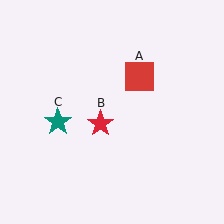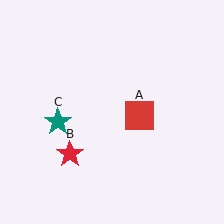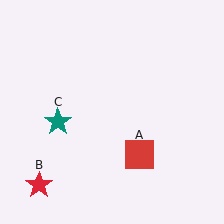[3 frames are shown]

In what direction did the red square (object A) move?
The red square (object A) moved down.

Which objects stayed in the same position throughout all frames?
Teal star (object C) remained stationary.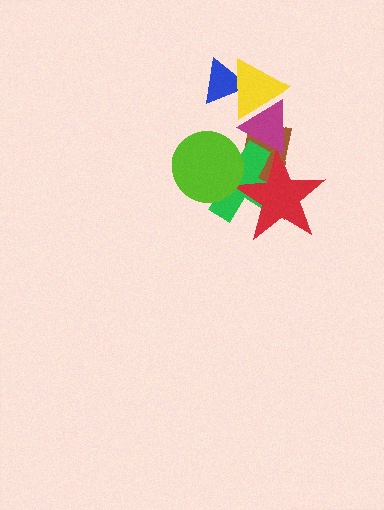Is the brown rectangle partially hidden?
Yes, it is partially covered by another shape.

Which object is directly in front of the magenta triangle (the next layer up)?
The green cross is directly in front of the magenta triangle.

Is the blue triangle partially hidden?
Yes, it is partially covered by another shape.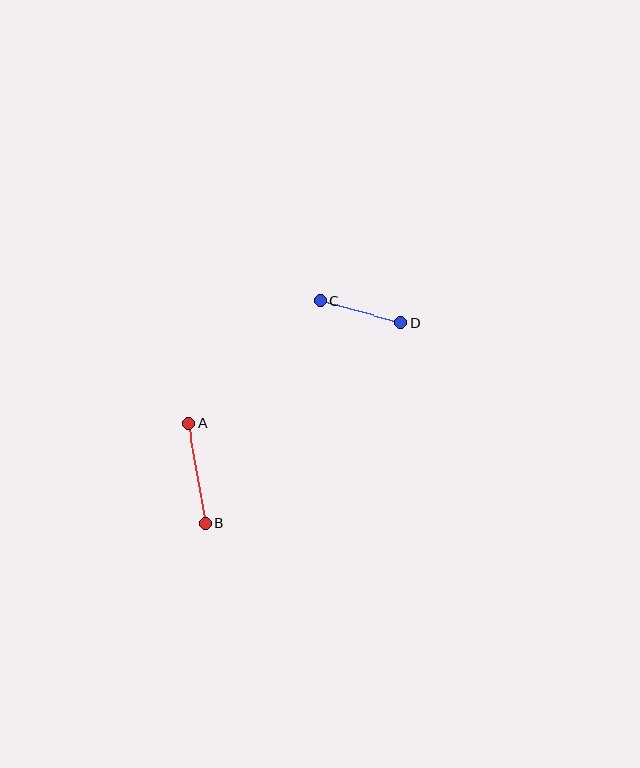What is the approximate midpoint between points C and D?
The midpoint is at approximately (360, 312) pixels.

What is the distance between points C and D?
The distance is approximately 83 pixels.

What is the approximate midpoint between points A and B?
The midpoint is at approximately (197, 473) pixels.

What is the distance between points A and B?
The distance is approximately 101 pixels.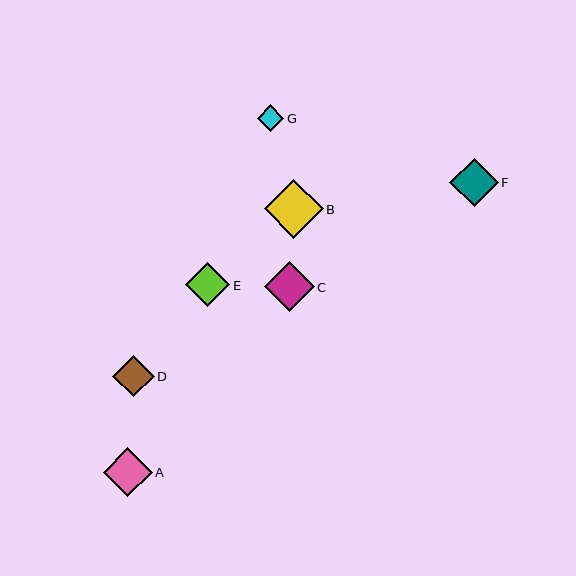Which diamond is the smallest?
Diamond G is the smallest with a size of approximately 27 pixels.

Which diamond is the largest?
Diamond B is the largest with a size of approximately 58 pixels.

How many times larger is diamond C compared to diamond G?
Diamond C is approximately 1.9 times the size of diamond G.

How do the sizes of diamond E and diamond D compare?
Diamond E and diamond D are approximately the same size.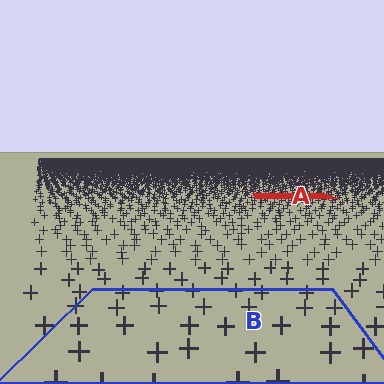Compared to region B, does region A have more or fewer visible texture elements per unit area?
Region A has more texture elements per unit area — they are packed more densely because it is farther away.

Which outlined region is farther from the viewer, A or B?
Region A is farther from the viewer — the texture elements inside it appear smaller and more densely packed.